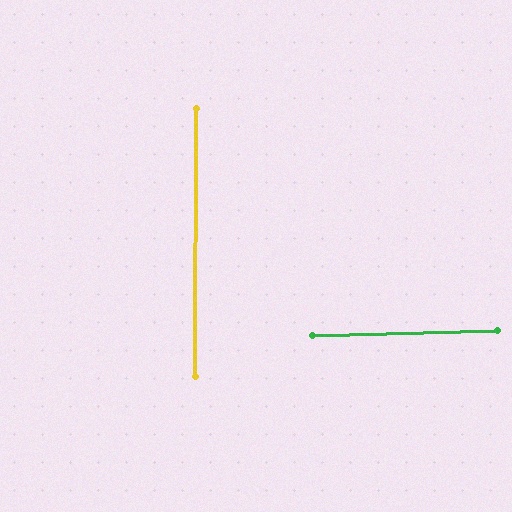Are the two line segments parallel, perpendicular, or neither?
Perpendicular — they meet at approximately 89°.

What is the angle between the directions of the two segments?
Approximately 89 degrees.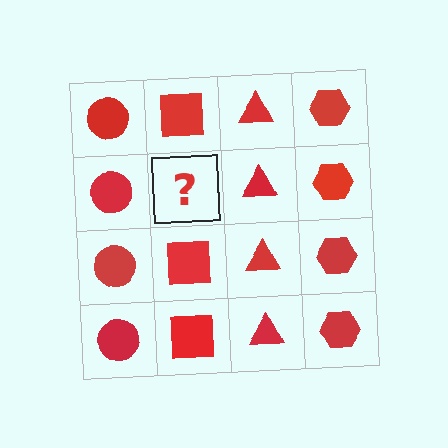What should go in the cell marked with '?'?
The missing cell should contain a red square.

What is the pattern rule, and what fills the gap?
The rule is that each column has a consistent shape. The gap should be filled with a red square.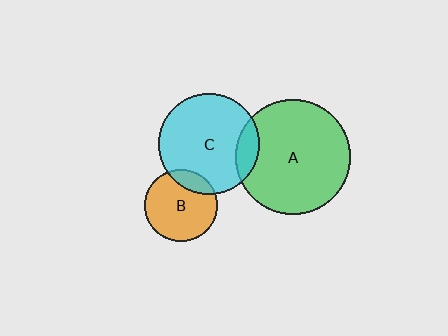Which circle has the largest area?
Circle A (green).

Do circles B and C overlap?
Yes.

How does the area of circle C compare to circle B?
Approximately 2.0 times.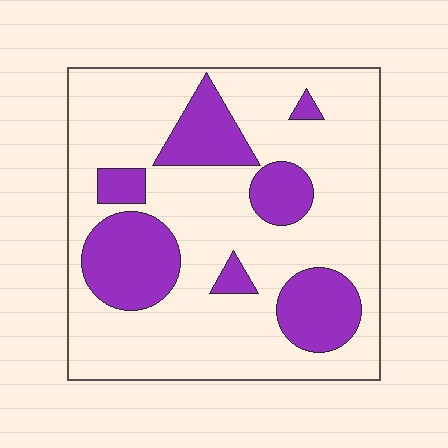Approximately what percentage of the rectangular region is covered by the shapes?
Approximately 25%.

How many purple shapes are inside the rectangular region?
7.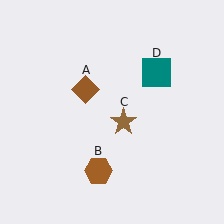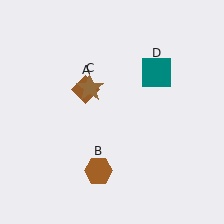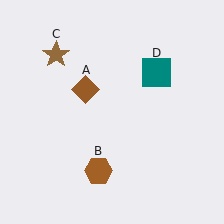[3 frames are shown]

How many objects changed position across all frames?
1 object changed position: brown star (object C).